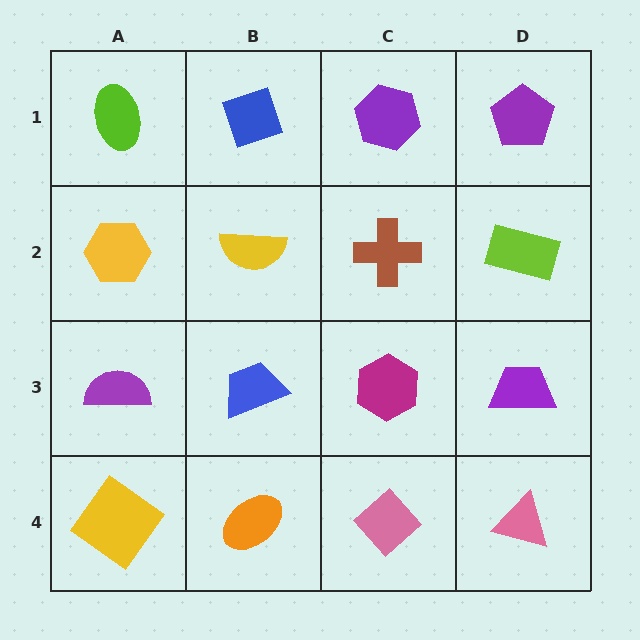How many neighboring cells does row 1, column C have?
3.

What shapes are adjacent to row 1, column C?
A brown cross (row 2, column C), a blue diamond (row 1, column B), a purple pentagon (row 1, column D).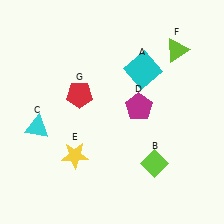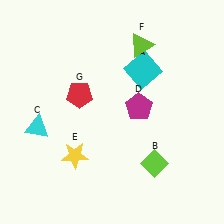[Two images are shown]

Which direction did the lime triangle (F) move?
The lime triangle (F) moved left.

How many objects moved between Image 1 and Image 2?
1 object moved between the two images.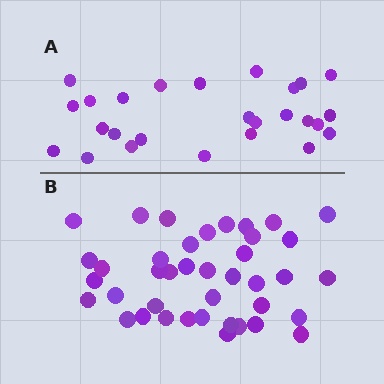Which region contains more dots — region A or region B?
Region B (the bottom region) has more dots.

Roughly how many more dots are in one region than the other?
Region B has approximately 15 more dots than region A.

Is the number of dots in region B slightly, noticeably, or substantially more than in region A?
Region B has substantially more. The ratio is roughly 1.5 to 1.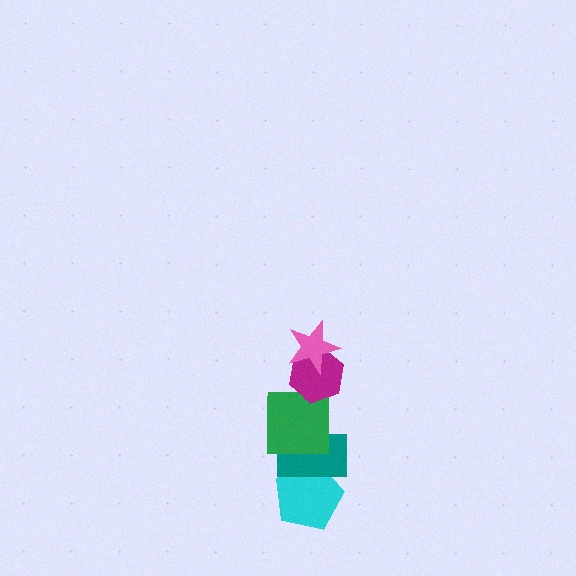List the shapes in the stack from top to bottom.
From top to bottom: the pink star, the magenta hexagon, the green square, the teal rectangle, the cyan pentagon.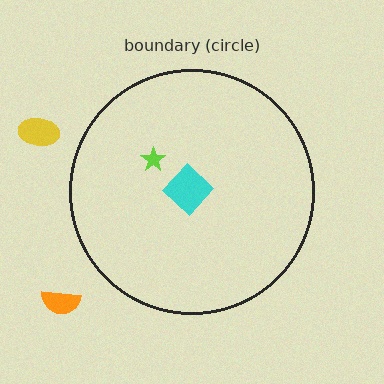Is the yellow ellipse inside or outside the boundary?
Outside.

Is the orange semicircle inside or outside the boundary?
Outside.